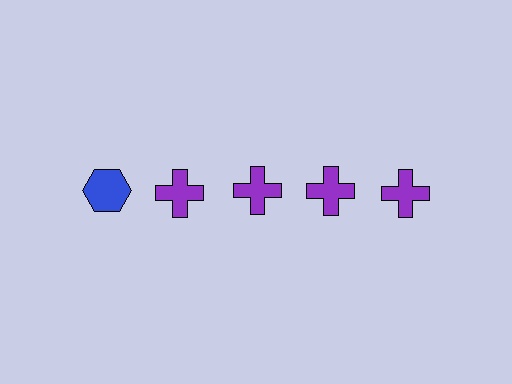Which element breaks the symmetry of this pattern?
The blue hexagon in the top row, leftmost column breaks the symmetry. All other shapes are purple crosses.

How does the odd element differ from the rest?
It differs in both color (blue instead of purple) and shape (hexagon instead of cross).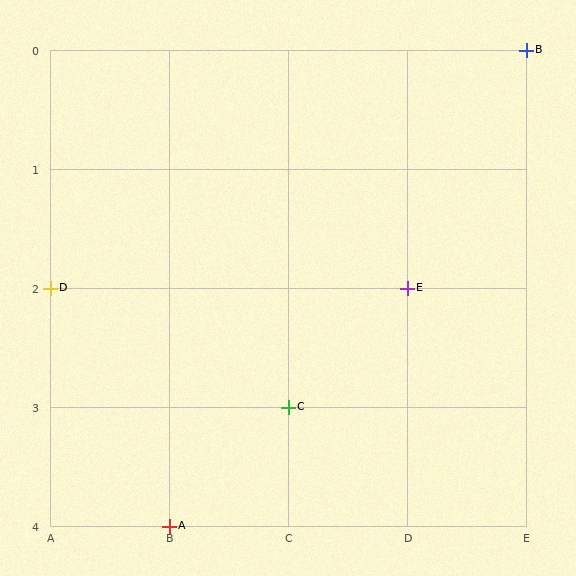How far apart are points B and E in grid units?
Points B and E are 1 column and 2 rows apart (about 2.2 grid units diagonally).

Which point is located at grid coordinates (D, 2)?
Point E is at (D, 2).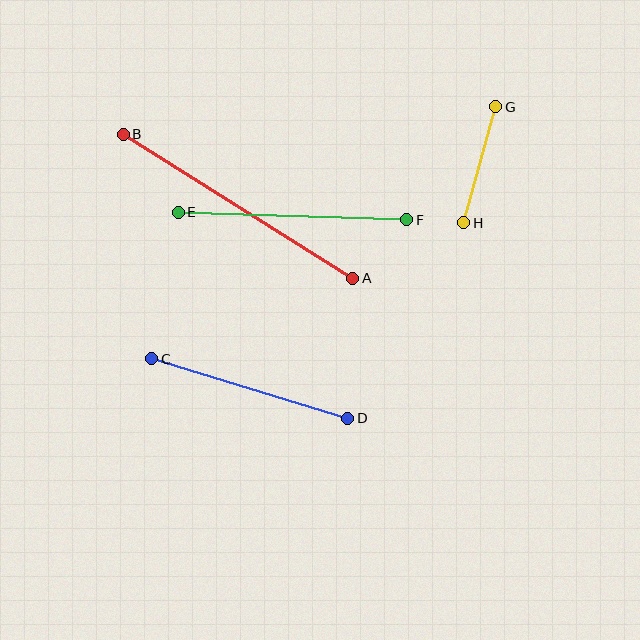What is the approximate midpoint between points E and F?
The midpoint is at approximately (293, 216) pixels.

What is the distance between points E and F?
The distance is approximately 229 pixels.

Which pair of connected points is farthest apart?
Points A and B are farthest apart.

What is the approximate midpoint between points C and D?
The midpoint is at approximately (250, 388) pixels.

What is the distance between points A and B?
The distance is approximately 271 pixels.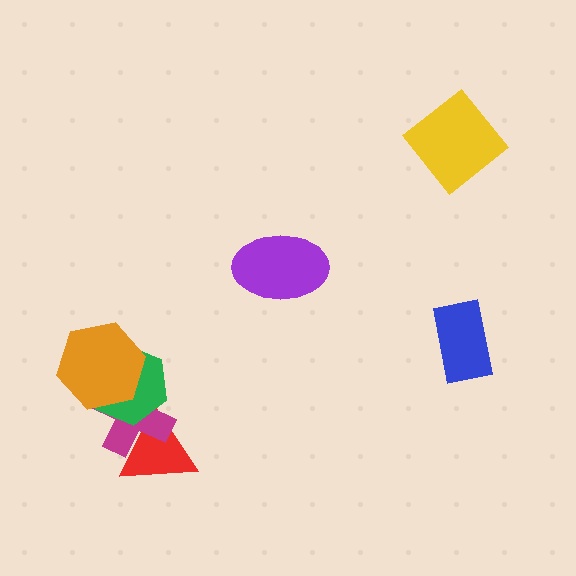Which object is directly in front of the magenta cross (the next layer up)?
The green hexagon is directly in front of the magenta cross.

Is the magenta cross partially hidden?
Yes, it is partially covered by another shape.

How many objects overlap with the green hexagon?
3 objects overlap with the green hexagon.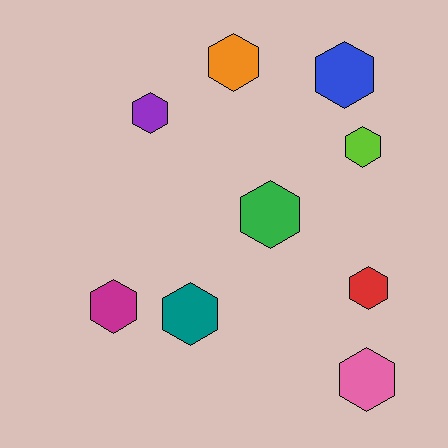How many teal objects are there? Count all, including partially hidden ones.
There is 1 teal object.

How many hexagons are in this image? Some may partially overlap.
There are 9 hexagons.